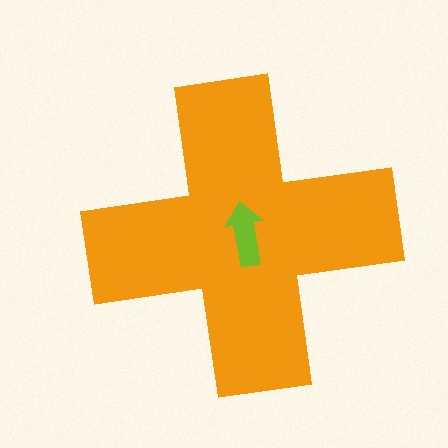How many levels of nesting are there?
2.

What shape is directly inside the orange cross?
The lime arrow.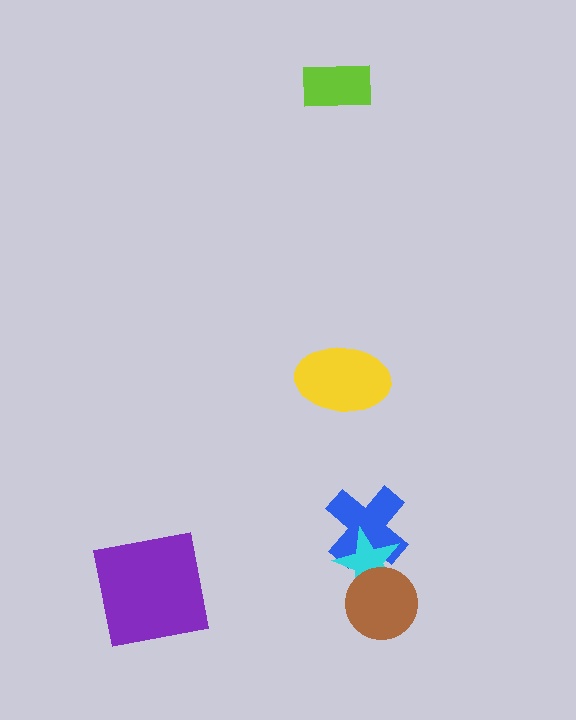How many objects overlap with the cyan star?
2 objects overlap with the cyan star.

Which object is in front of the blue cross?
The cyan star is in front of the blue cross.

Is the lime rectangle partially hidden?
No, no other shape covers it.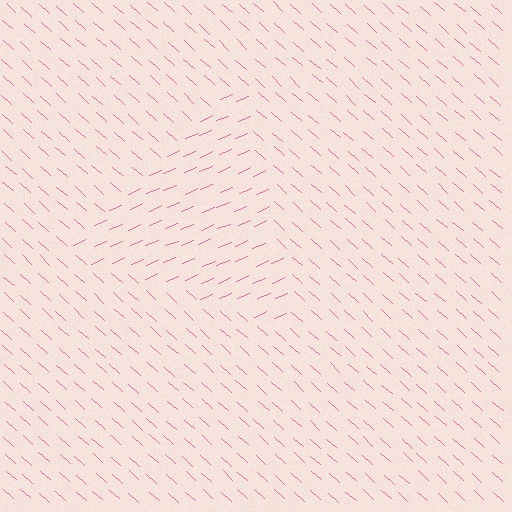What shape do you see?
I see a triangle.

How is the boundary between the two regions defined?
The boundary is defined purely by a change in line orientation (approximately 66 degrees difference). All lines are the same color and thickness.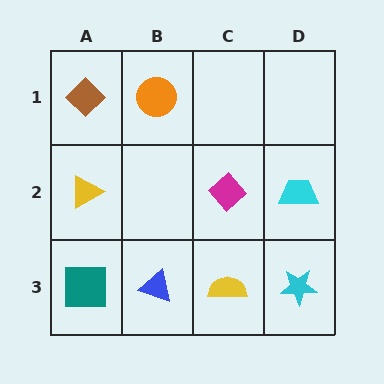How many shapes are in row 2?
3 shapes.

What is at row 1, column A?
A brown diamond.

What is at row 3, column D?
A cyan star.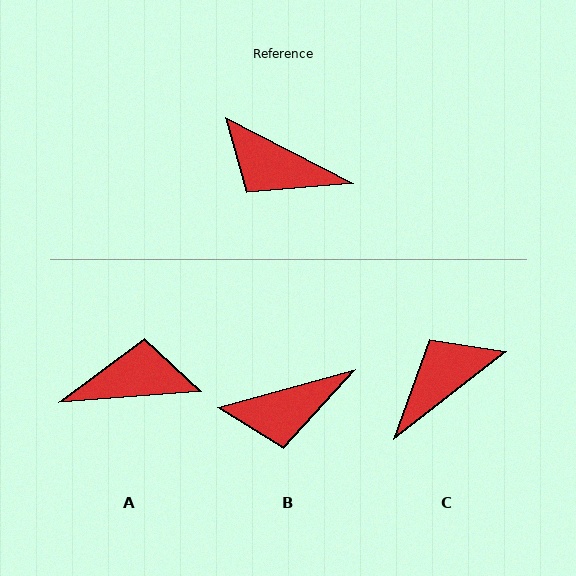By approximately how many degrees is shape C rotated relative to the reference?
Approximately 115 degrees clockwise.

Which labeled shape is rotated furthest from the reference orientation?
A, about 148 degrees away.